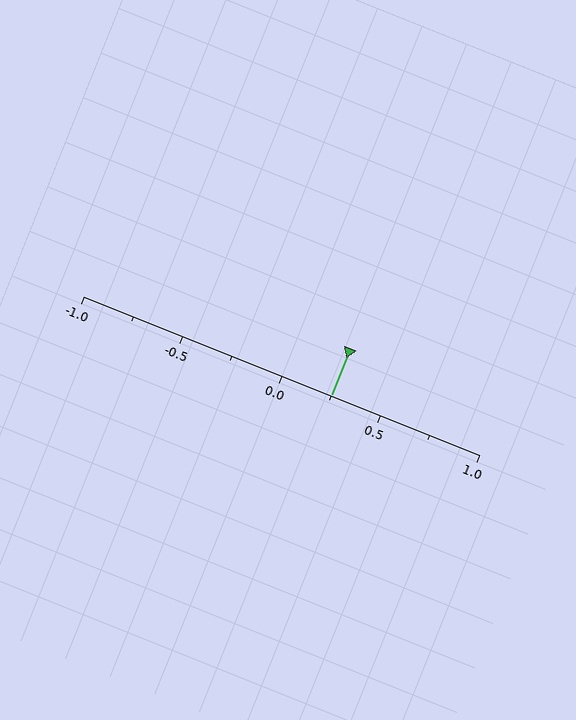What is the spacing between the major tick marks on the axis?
The major ticks are spaced 0.5 apart.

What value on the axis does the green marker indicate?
The marker indicates approximately 0.25.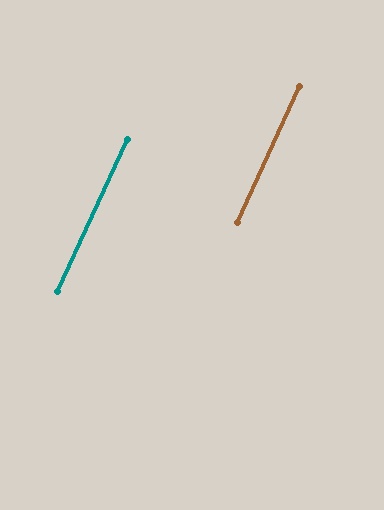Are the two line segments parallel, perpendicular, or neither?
Parallel — their directions differ by only 0.0°.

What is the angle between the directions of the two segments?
Approximately 0 degrees.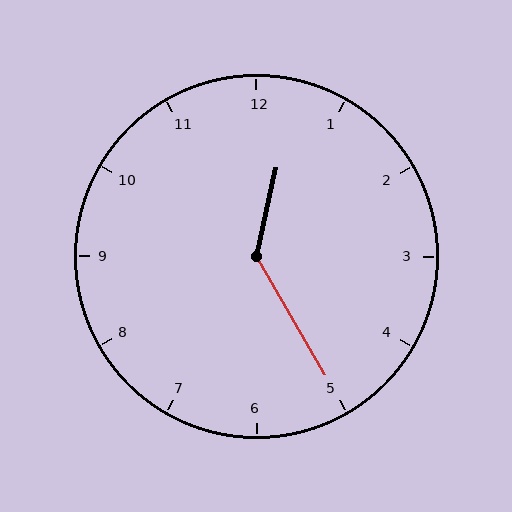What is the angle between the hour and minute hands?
Approximately 138 degrees.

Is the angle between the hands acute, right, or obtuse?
It is obtuse.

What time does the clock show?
12:25.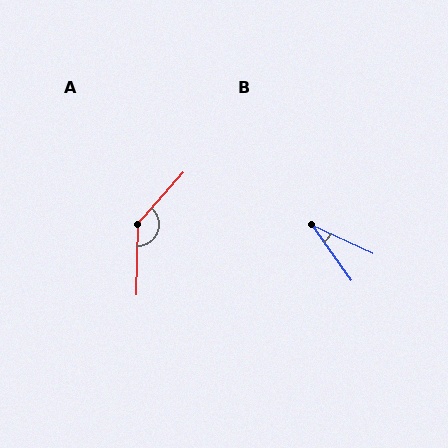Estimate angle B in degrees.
Approximately 30 degrees.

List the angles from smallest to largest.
B (30°), A (139°).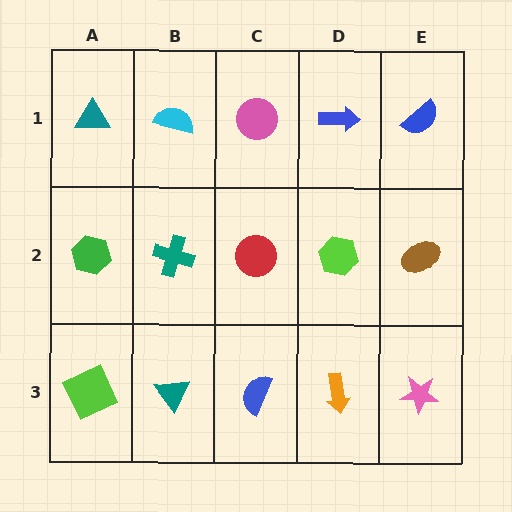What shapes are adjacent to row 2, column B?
A cyan semicircle (row 1, column B), a teal triangle (row 3, column B), a green hexagon (row 2, column A), a red circle (row 2, column C).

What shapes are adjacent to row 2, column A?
A teal triangle (row 1, column A), a lime square (row 3, column A), a teal cross (row 2, column B).